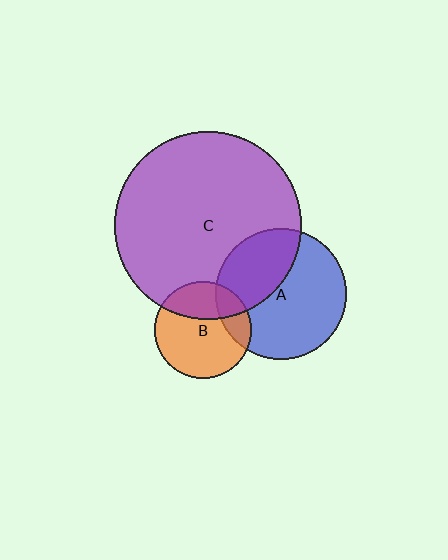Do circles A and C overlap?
Yes.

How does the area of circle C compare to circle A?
Approximately 2.1 times.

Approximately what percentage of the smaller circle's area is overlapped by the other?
Approximately 35%.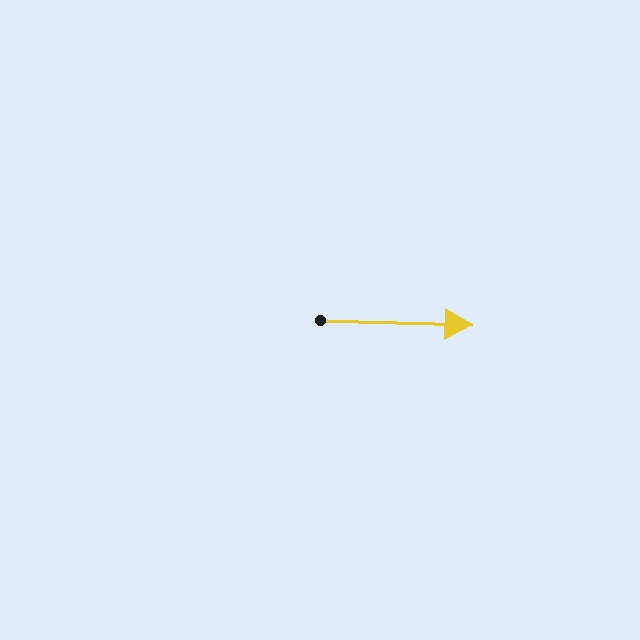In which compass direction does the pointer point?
East.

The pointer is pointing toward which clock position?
Roughly 3 o'clock.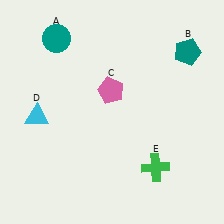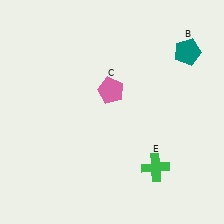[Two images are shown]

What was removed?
The cyan triangle (D), the teal circle (A) were removed in Image 2.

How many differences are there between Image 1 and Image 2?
There are 2 differences between the two images.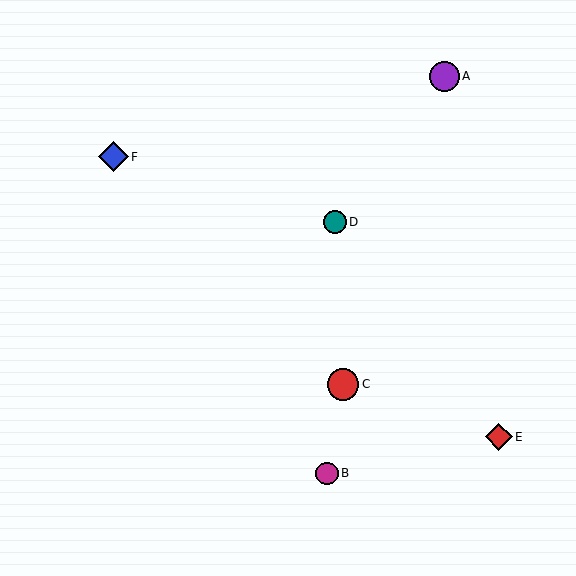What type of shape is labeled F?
Shape F is a blue diamond.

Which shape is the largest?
The red circle (labeled C) is the largest.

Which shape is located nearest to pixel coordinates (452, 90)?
The purple circle (labeled A) at (444, 77) is nearest to that location.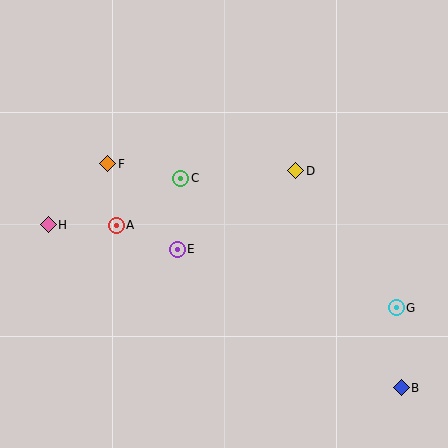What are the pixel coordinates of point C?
Point C is at (181, 178).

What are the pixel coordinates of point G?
Point G is at (396, 308).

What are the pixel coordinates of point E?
Point E is at (177, 249).